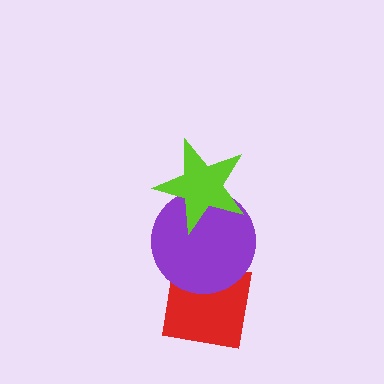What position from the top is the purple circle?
The purple circle is 2nd from the top.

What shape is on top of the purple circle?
The lime star is on top of the purple circle.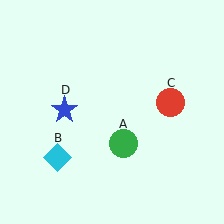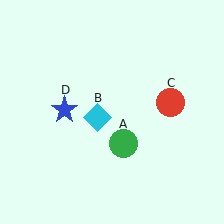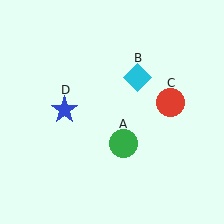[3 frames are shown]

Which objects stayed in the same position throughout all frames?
Green circle (object A) and red circle (object C) and blue star (object D) remained stationary.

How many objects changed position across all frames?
1 object changed position: cyan diamond (object B).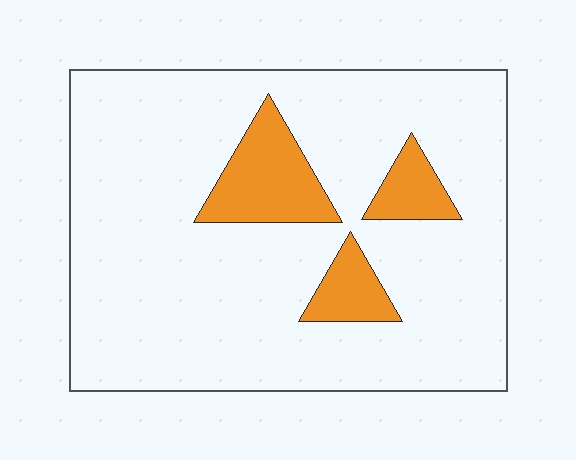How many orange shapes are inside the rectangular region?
3.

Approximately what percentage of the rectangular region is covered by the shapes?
Approximately 15%.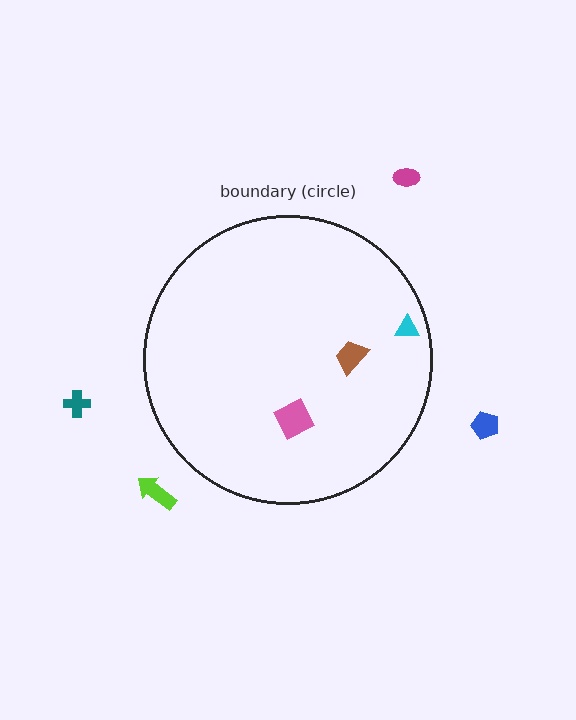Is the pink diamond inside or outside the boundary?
Inside.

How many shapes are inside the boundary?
3 inside, 4 outside.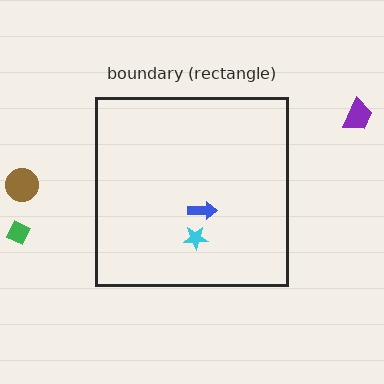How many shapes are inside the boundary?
2 inside, 3 outside.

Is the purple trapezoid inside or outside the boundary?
Outside.